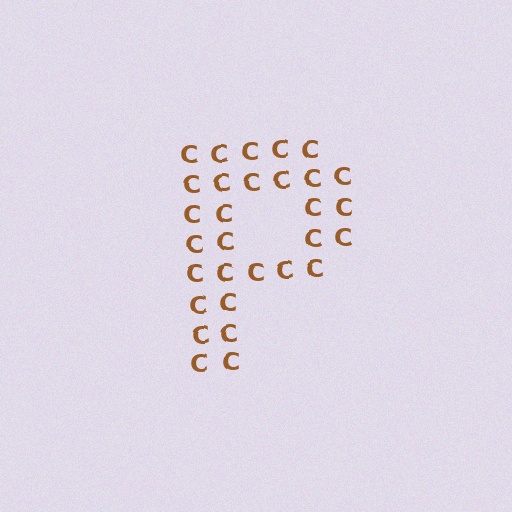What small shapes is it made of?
It is made of small letter C's.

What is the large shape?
The large shape is the letter P.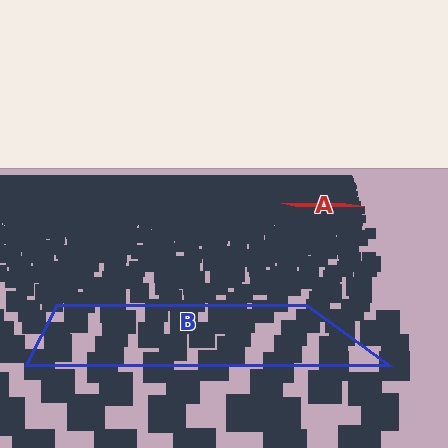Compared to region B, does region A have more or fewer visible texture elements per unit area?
Region A has more texture elements per unit area — they are packed more densely because it is farther away.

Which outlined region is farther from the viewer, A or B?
Region A is farther from the viewer — the texture elements inside it appear smaller and more densely packed.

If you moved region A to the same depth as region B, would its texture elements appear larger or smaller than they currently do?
They would appear larger. At a closer depth, the same texture elements are projected at a bigger on-screen size.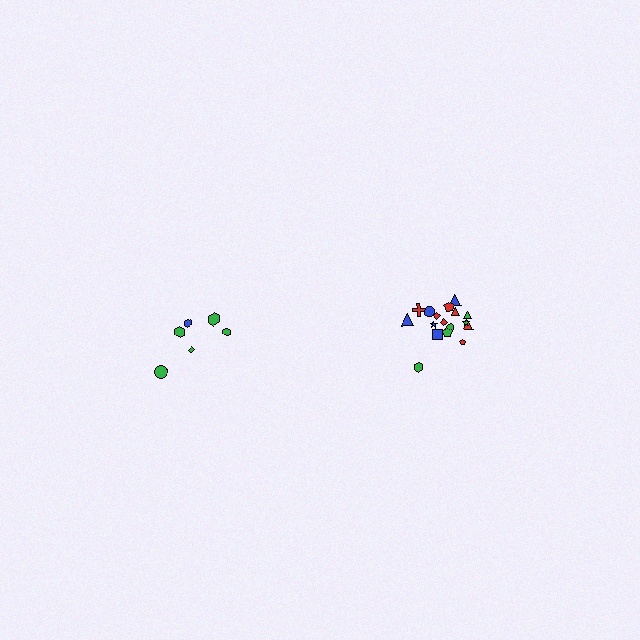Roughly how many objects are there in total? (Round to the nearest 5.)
Roughly 25 objects in total.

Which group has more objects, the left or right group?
The right group.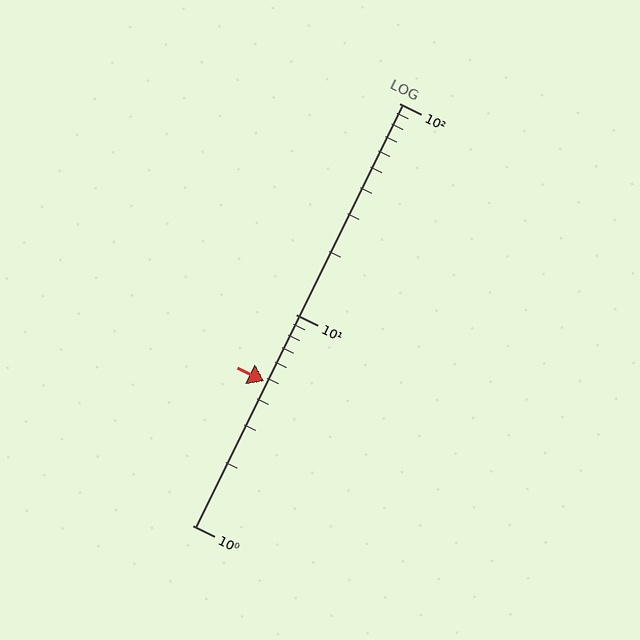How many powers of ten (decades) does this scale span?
The scale spans 2 decades, from 1 to 100.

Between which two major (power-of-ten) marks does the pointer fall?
The pointer is between 1 and 10.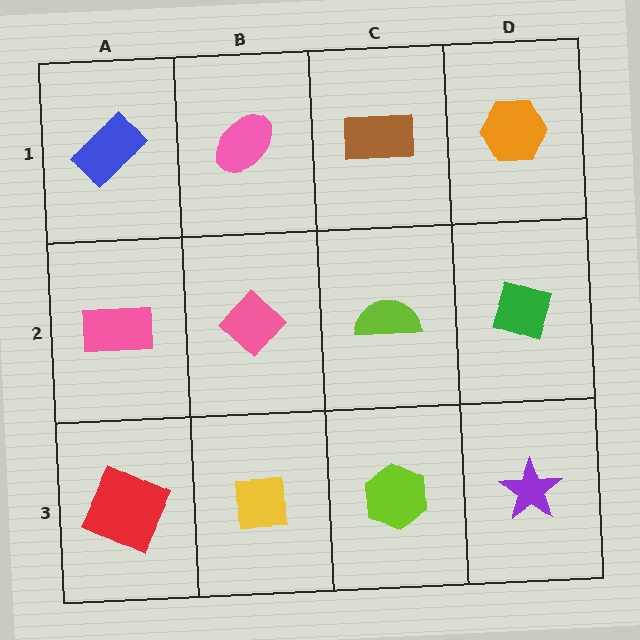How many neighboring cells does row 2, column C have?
4.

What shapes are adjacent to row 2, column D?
An orange hexagon (row 1, column D), a purple star (row 3, column D), a lime semicircle (row 2, column C).